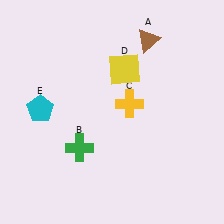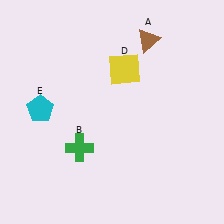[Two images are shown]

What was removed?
The yellow cross (C) was removed in Image 2.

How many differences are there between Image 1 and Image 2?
There is 1 difference between the two images.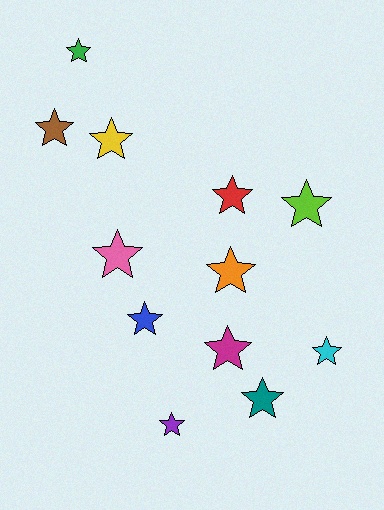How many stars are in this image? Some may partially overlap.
There are 12 stars.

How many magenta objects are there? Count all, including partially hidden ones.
There is 1 magenta object.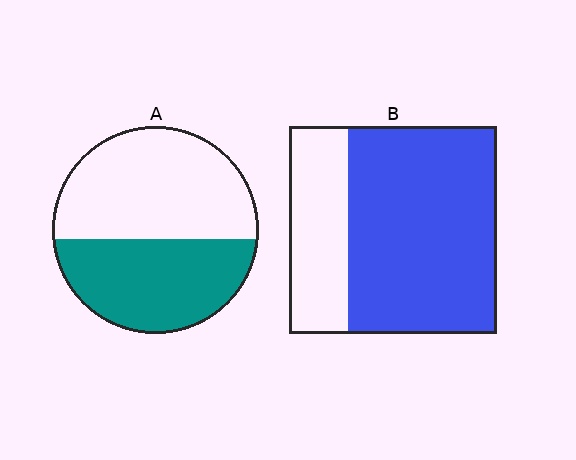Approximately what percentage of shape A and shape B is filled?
A is approximately 45% and B is approximately 70%.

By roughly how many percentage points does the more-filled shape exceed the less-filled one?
By roughly 25 percentage points (B over A).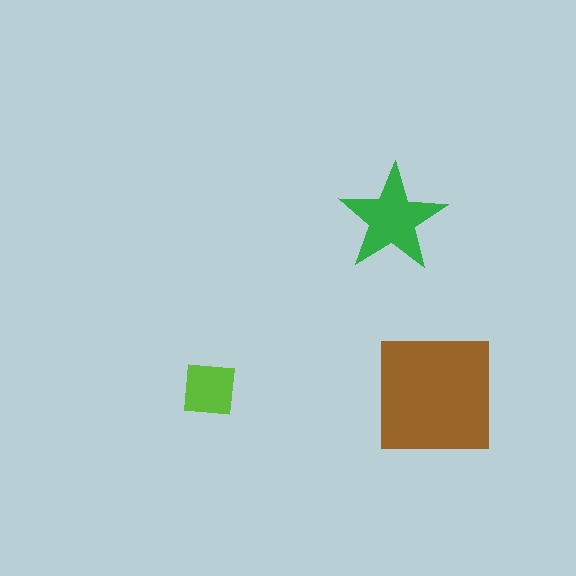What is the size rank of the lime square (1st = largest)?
3rd.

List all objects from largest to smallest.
The brown square, the green star, the lime square.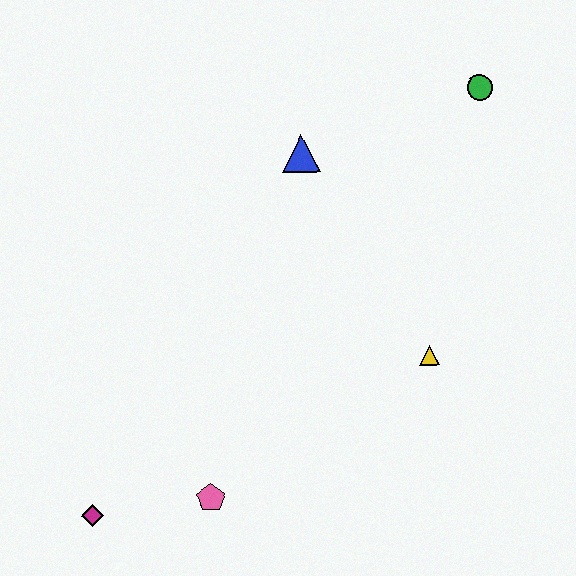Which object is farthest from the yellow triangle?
The magenta diamond is farthest from the yellow triangle.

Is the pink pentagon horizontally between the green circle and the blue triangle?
No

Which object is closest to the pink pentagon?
The magenta diamond is closest to the pink pentagon.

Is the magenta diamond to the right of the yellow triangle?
No